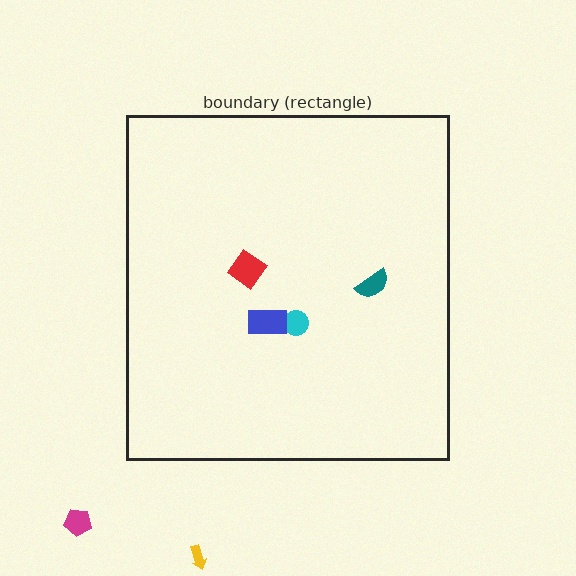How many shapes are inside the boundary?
4 inside, 2 outside.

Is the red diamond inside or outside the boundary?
Inside.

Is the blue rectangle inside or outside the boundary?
Inside.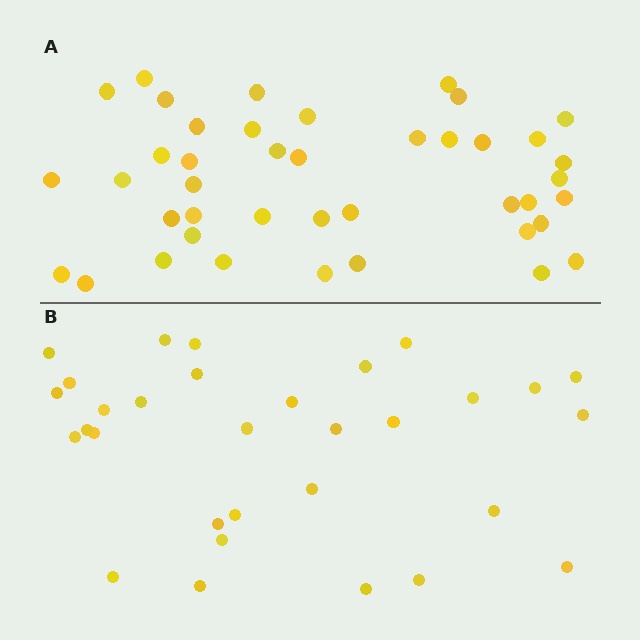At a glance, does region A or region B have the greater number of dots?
Region A (the top region) has more dots.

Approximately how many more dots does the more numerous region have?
Region A has roughly 12 or so more dots than region B.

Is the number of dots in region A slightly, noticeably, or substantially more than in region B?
Region A has noticeably more, but not dramatically so. The ratio is roughly 1.4 to 1.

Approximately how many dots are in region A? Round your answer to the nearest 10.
About 40 dots. (The exact count is 42, which rounds to 40.)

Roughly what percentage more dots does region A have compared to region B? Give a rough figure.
About 35% more.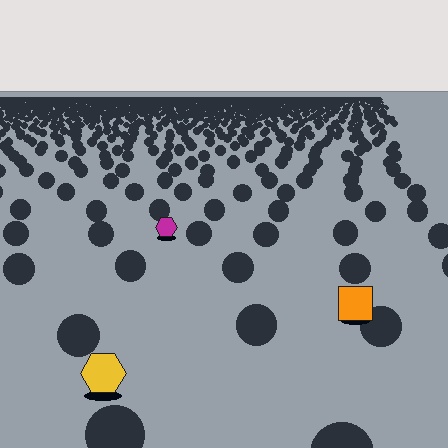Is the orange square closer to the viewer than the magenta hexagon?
Yes. The orange square is closer — you can tell from the texture gradient: the ground texture is coarser near it.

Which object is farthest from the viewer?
The magenta hexagon is farthest from the viewer. It appears smaller and the ground texture around it is denser.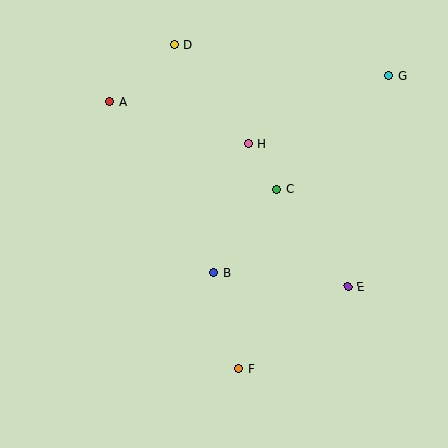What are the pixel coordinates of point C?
Point C is at (276, 189).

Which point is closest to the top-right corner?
Point G is closest to the top-right corner.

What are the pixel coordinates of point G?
Point G is at (389, 76).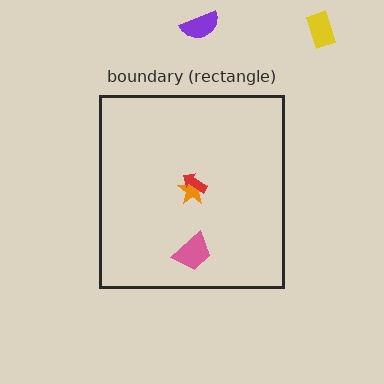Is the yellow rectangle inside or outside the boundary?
Outside.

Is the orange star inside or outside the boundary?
Inside.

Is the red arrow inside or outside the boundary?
Inside.